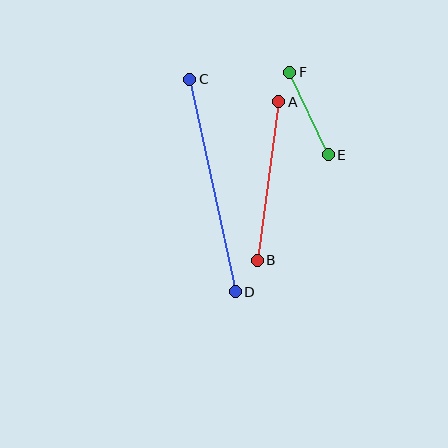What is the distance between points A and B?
The distance is approximately 160 pixels.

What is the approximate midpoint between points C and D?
The midpoint is at approximately (212, 185) pixels.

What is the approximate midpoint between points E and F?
The midpoint is at approximately (309, 113) pixels.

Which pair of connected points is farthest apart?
Points C and D are farthest apart.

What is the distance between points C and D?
The distance is approximately 217 pixels.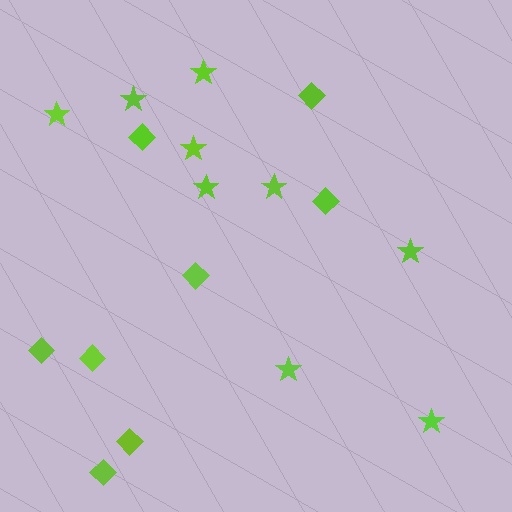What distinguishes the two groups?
There are 2 groups: one group of diamonds (8) and one group of stars (9).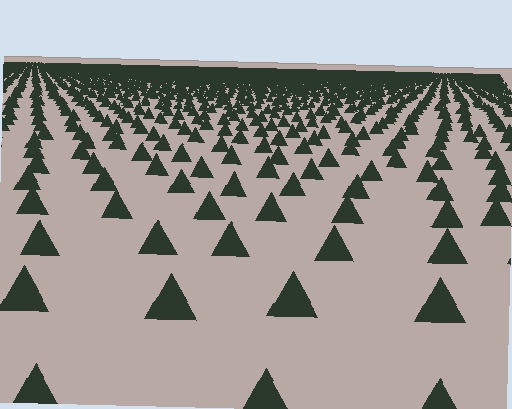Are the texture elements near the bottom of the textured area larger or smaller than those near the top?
Larger. Near the bottom, elements are closer to the viewer and appear at a bigger on-screen size.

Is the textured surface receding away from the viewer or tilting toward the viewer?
The surface is receding away from the viewer. Texture elements get smaller and denser toward the top.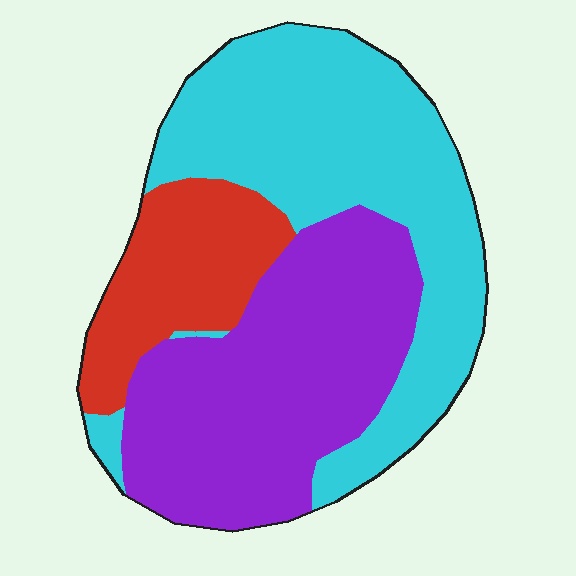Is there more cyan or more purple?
Cyan.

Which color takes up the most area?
Cyan, at roughly 45%.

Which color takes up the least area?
Red, at roughly 15%.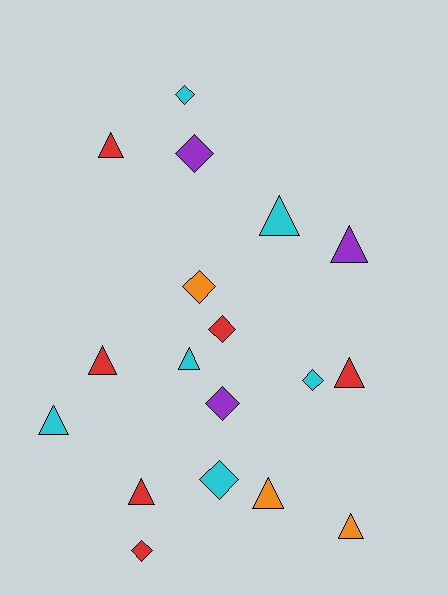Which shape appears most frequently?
Triangle, with 10 objects.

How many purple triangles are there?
There is 1 purple triangle.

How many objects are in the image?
There are 18 objects.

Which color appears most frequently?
Red, with 6 objects.